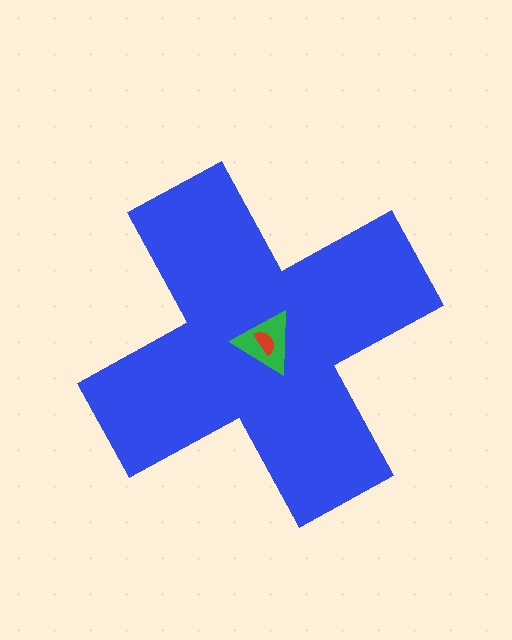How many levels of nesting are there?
3.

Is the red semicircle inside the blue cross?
Yes.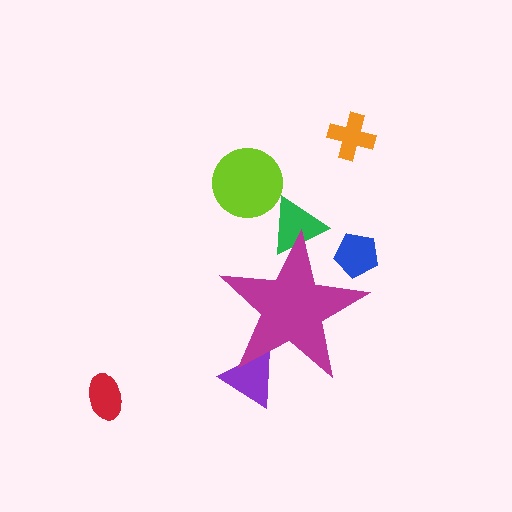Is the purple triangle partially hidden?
Yes, the purple triangle is partially hidden behind the magenta star.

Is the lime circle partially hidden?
No, the lime circle is fully visible.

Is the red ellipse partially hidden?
No, the red ellipse is fully visible.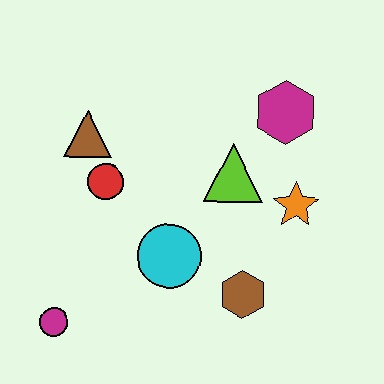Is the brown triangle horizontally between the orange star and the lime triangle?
No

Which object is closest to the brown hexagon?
The cyan circle is closest to the brown hexagon.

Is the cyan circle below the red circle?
Yes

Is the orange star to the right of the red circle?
Yes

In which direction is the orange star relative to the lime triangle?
The orange star is to the right of the lime triangle.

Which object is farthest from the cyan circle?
The magenta hexagon is farthest from the cyan circle.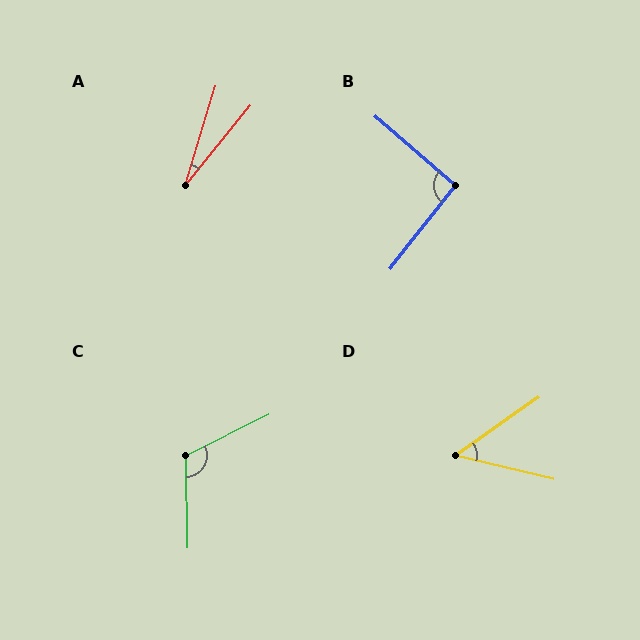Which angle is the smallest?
A, at approximately 22 degrees.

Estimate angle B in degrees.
Approximately 93 degrees.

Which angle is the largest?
C, at approximately 116 degrees.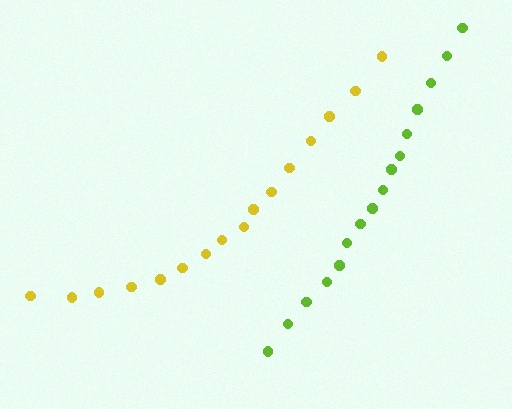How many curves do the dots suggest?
There are 2 distinct paths.